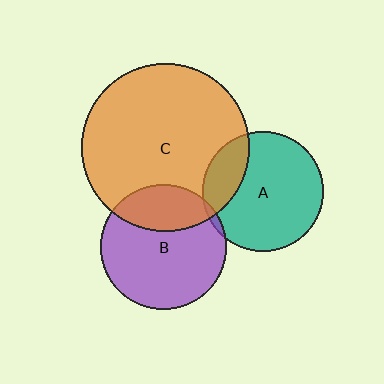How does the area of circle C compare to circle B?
Approximately 1.8 times.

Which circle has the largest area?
Circle C (orange).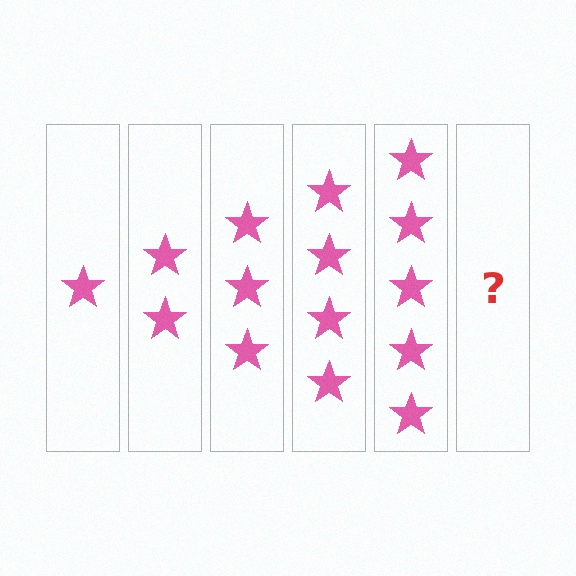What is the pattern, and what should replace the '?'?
The pattern is that each step adds one more star. The '?' should be 6 stars.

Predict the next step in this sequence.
The next step is 6 stars.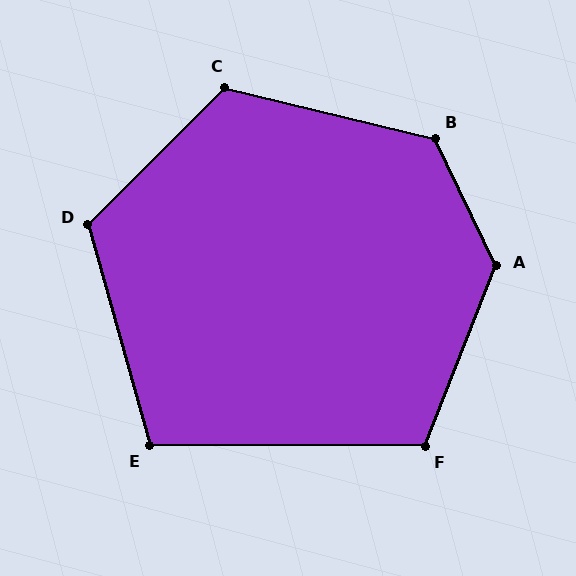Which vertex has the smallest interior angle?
E, at approximately 106 degrees.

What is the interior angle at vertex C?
Approximately 122 degrees (obtuse).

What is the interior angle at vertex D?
Approximately 120 degrees (obtuse).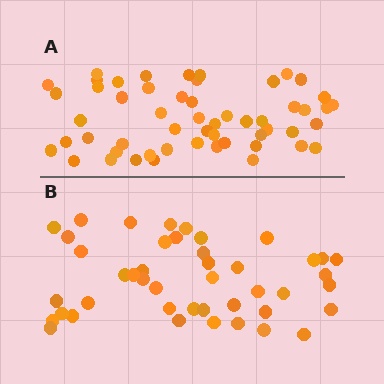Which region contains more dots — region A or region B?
Region A (the top region) has more dots.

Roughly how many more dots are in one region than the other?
Region A has roughly 10 or so more dots than region B.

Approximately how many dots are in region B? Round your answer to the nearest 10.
About 40 dots. (The exact count is 44, which rounds to 40.)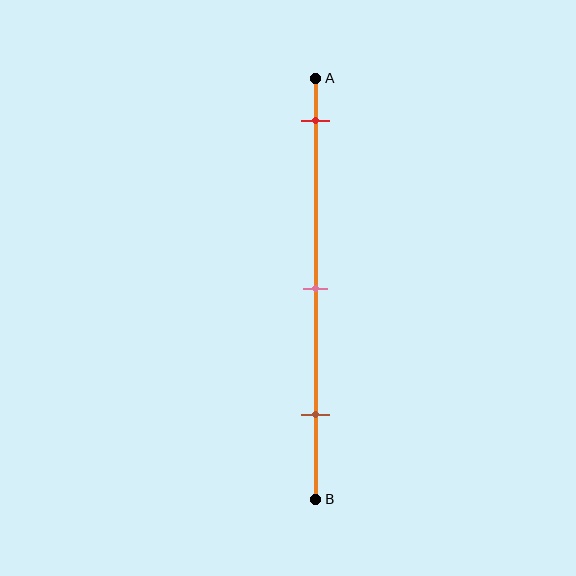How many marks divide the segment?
There are 3 marks dividing the segment.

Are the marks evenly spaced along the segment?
Yes, the marks are approximately evenly spaced.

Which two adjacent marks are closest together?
The pink and brown marks are the closest adjacent pair.